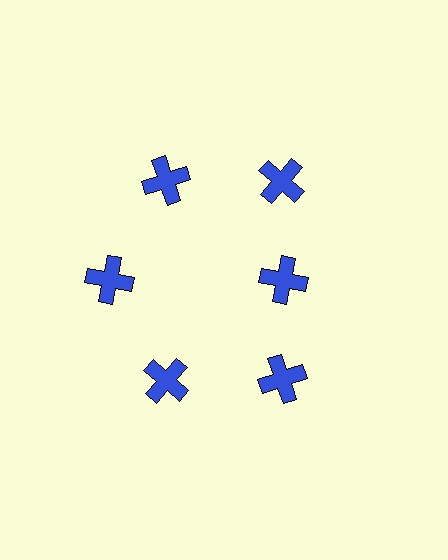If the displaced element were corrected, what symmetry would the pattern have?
It would have 6-fold rotational symmetry — the pattern would map onto itself every 60 degrees.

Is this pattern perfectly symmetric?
No. The 6 blue crosses are arranged in a ring, but one element near the 3 o'clock position is pulled inward toward the center, breaking the 6-fold rotational symmetry.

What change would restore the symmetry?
The symmetry would be restored by moving it outward, back onto the ring so that all 6 crosses sit at equal angles and equal distance from the center.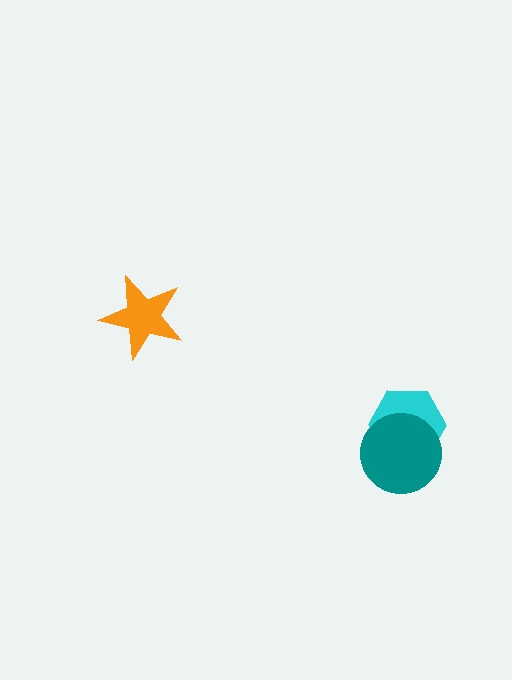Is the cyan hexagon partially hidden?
Yes, it is partially covered by another shape.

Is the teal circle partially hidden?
No, no other shape covers it.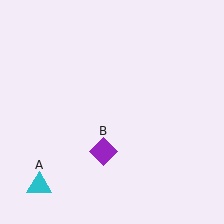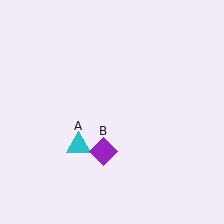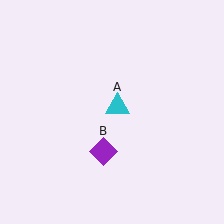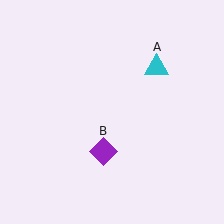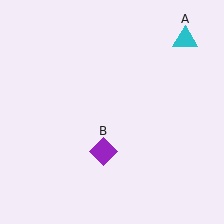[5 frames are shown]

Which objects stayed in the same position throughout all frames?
Purple diamond (object B) remained stationary.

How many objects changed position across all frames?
1 object changed position: cyan triangle (object A).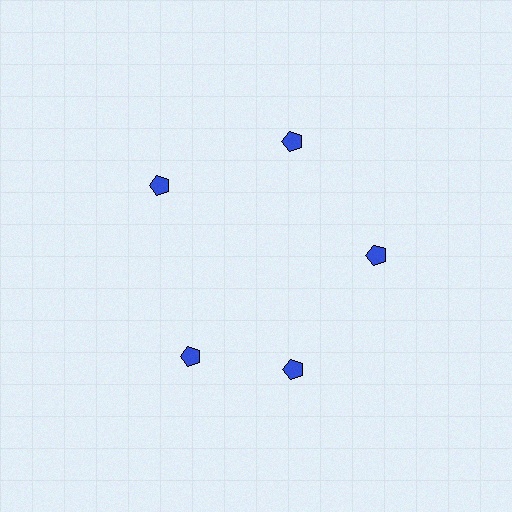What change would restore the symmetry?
The symmetry would be restored by rotating it back into even spacing with its neighbors so that all 5 pentagons sit at equal angles and equal distance from the center.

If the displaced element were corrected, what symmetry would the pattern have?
It would have 5-fold rotational symmetry — the pattern would map onto itself every 72 degrees.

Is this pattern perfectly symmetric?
No. The 5 blue pentagons are arranged in a ring, but one element near the 8 o'clock position is rotated out of alignment along the ring, breaking the 5-fold rotational symmetry.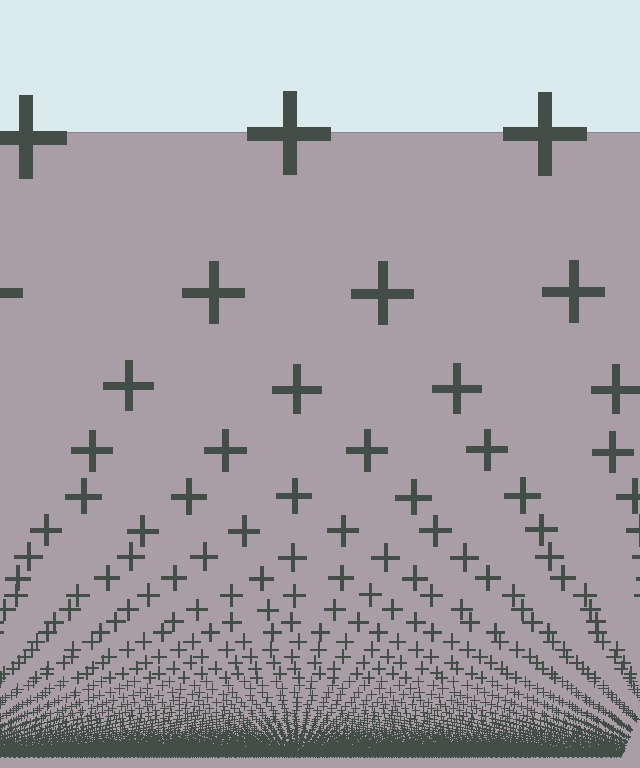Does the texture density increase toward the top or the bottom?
Density increases toward the bottom.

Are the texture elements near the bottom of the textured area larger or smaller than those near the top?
Smaller. The gradient is inverted — elements near the bottom are smaller and denser.